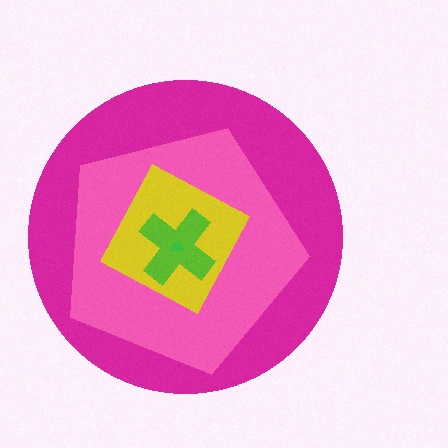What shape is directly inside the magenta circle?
The pink pentagon.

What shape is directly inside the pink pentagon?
The yellow diamond.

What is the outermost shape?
The magenta circle.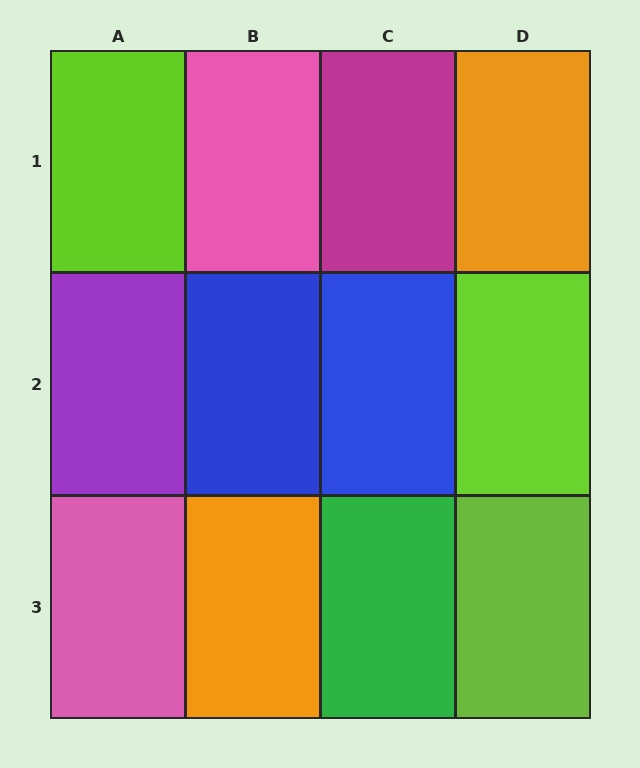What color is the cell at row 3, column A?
Pink.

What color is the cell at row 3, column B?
Orange.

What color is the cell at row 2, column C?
Blue.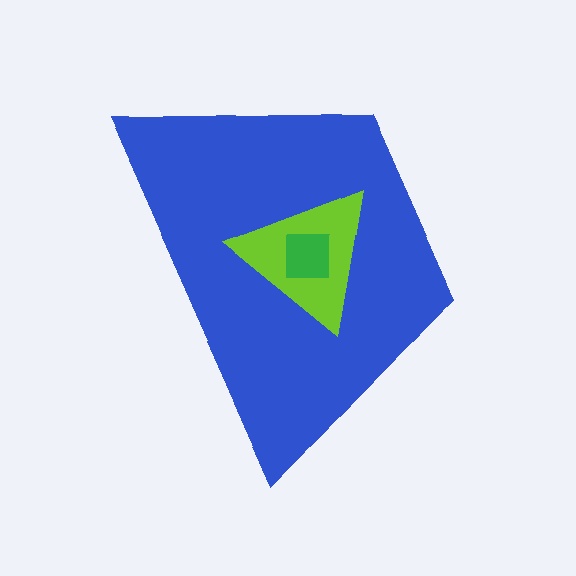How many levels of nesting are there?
3.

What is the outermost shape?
The blue trapezoid.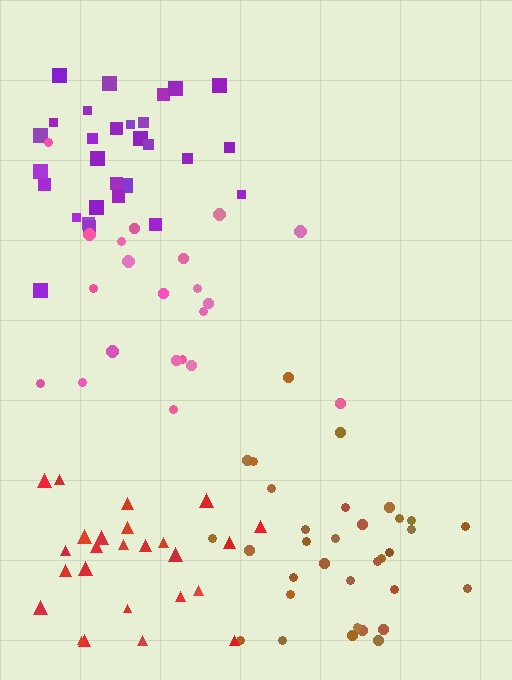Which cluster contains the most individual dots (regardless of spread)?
Brown (33).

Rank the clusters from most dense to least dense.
purple, brown, red, pink.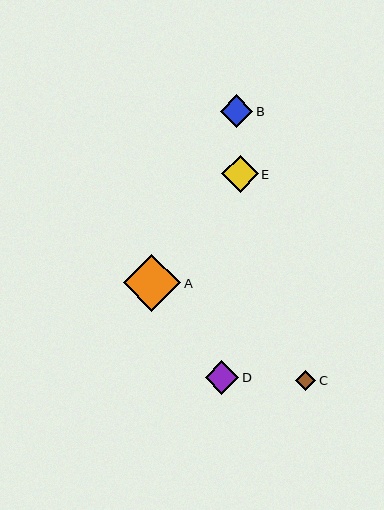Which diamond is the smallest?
Diamond C is the smallest with a size of approximately 20 pixels.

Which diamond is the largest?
Diamond A is the largest with a size of approximately 57 pixels.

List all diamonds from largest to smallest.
From largest to smallest: A, E, D, B, C.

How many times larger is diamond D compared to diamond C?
Diamond D is approximately 1.7 times the size of diamond C.